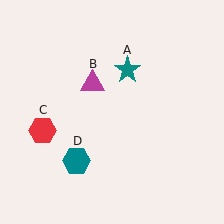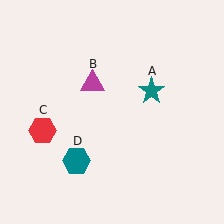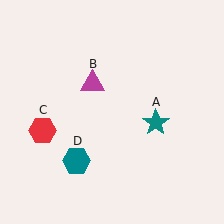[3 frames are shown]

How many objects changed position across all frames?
1 object changed position: teal star (object A).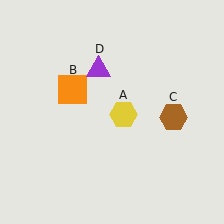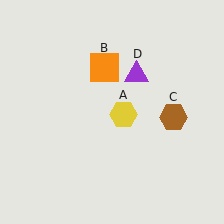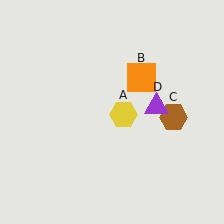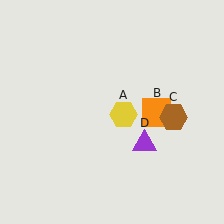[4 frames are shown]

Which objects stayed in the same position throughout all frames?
Yellow hexagon (object A) and brown hexagon (object C) remained stationary.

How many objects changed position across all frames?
2 objects changed position: orange square (object B), purple triangle (object D).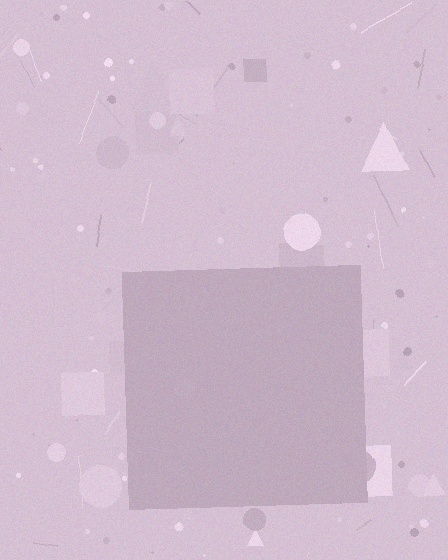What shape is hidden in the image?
A square is hidden in the image.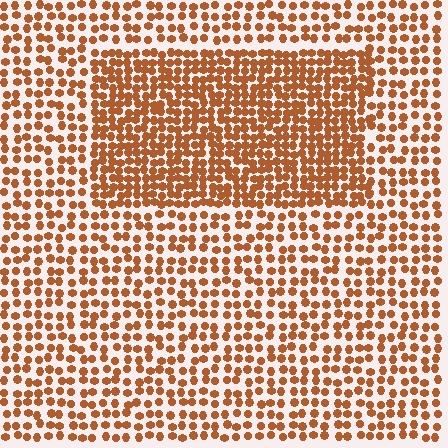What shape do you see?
I see a rectangle.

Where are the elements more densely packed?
The elements are more densely packed inside the rectangle boundary.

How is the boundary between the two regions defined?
The boundary is defined by a change in element density (approximately 1.8x ratio). All elements are the same color, size, and shape.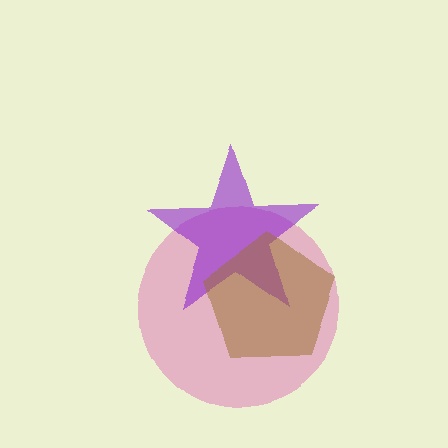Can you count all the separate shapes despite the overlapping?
Yes, there are 3 separate shapes.